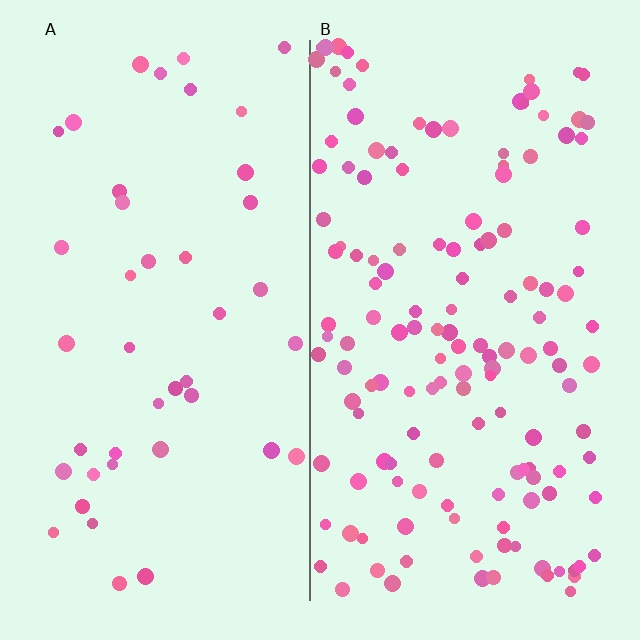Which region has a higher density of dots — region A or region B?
B (the right).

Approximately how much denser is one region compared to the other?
Approximately 3.3× — region B over region A.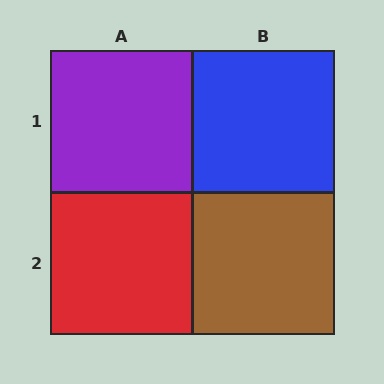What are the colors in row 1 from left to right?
Purple, blue.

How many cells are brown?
1 cell is brown.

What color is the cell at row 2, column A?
Red.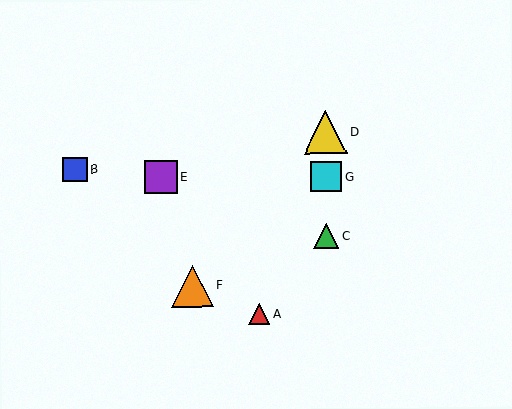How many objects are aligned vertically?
3 objects (C, D, G) are aligned vertically.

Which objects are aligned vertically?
Objects C, D, G are aligned vertically.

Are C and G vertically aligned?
Yes, both are at x≈327.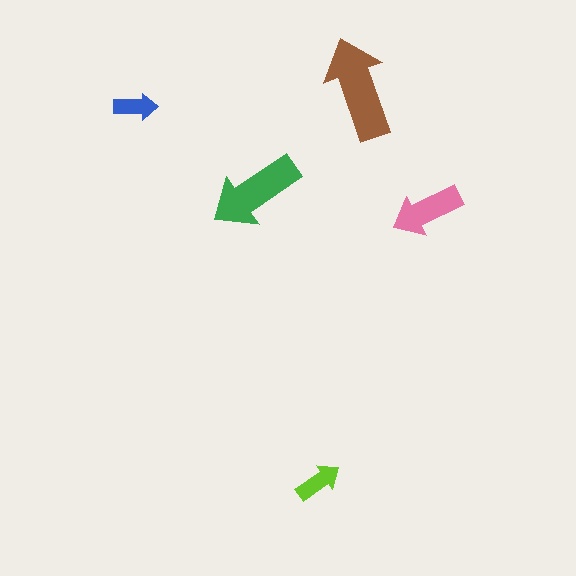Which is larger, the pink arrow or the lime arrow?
The pink one.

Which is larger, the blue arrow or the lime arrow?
The lime one.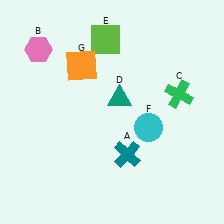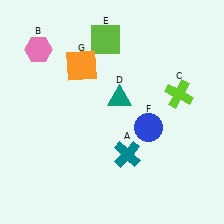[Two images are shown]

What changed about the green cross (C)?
In Image 1, C is green. In Image 2, it changed to lime.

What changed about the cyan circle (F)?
In Image 1, F is cyan. In Image 2, it changed to blue.